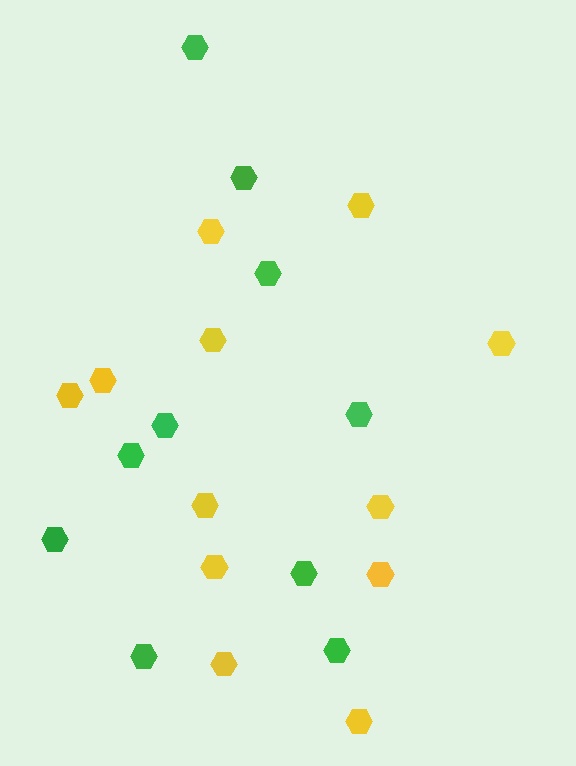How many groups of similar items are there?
There are 2 groups: one group of green hexagons (10) and one group of yellow hexagons (12).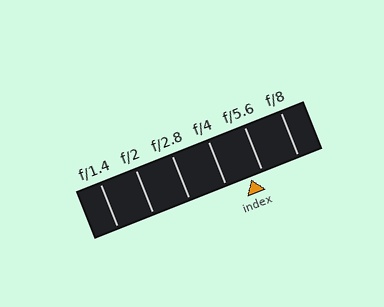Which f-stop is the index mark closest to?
The index mark is closest to f/5.6.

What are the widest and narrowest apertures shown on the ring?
The widest aperture shown is f/1.4 and the narrowest is f/8.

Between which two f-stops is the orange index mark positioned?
The index mark is between f/4 and f/5.6.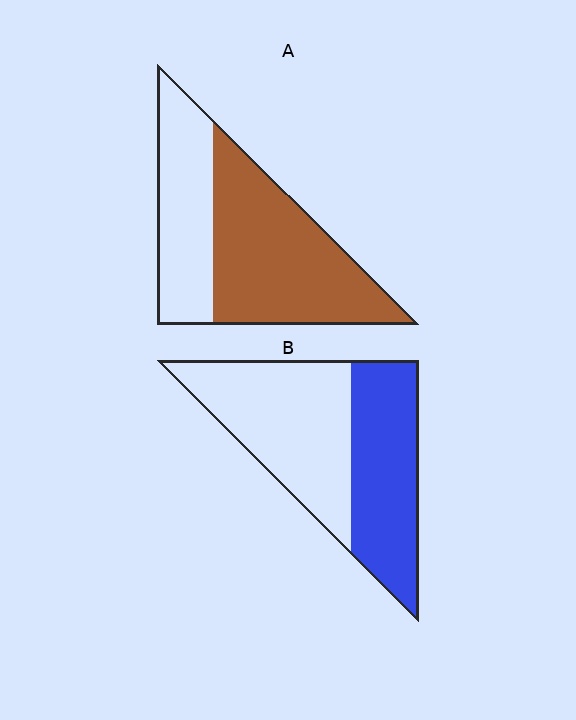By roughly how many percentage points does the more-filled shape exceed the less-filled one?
By roughly 15 percentage points (A over B).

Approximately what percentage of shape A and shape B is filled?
A is approximately 60% and B is approximately 45%.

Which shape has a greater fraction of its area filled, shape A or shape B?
Shape A.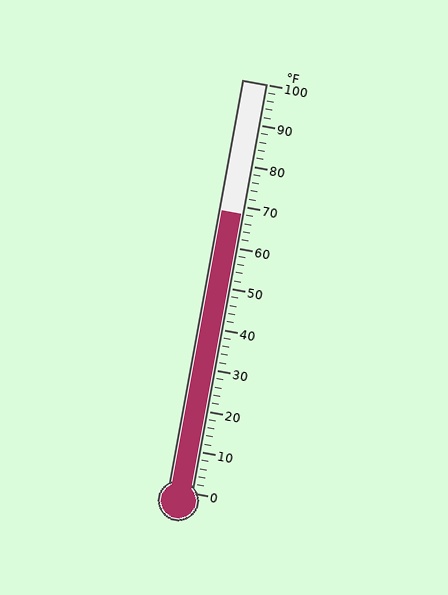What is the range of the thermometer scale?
The thermometer scale ranges from 0°F to 100°F.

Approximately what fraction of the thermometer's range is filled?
The thermometer is filled to approximately 70% of its range.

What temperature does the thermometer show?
The thermometer shows approximately 68°F.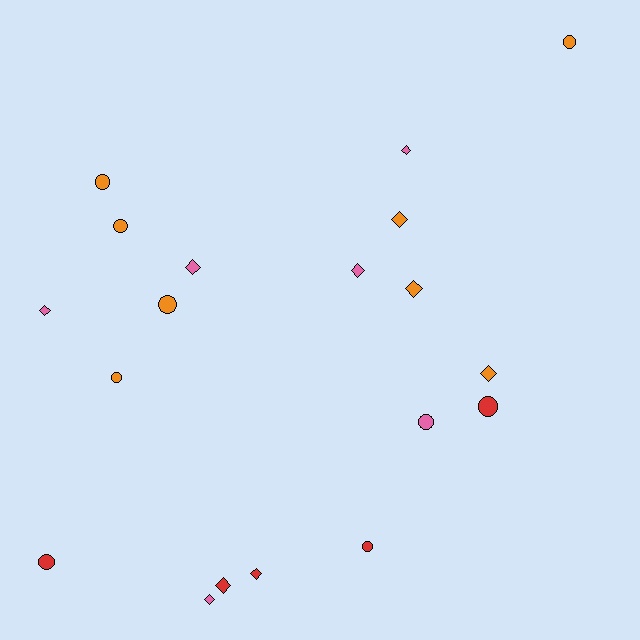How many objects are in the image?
There are 19 objects.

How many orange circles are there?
There are 5 orange circles.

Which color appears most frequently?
Orange, with 8 objects.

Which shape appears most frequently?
Diamond, with 10 objects.